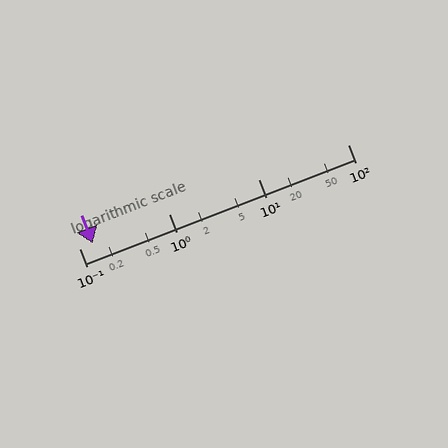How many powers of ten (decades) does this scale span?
The scale spans 3 decades, from 0.1 to 100.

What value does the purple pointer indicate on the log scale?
The pointer indicates approximately 0.14.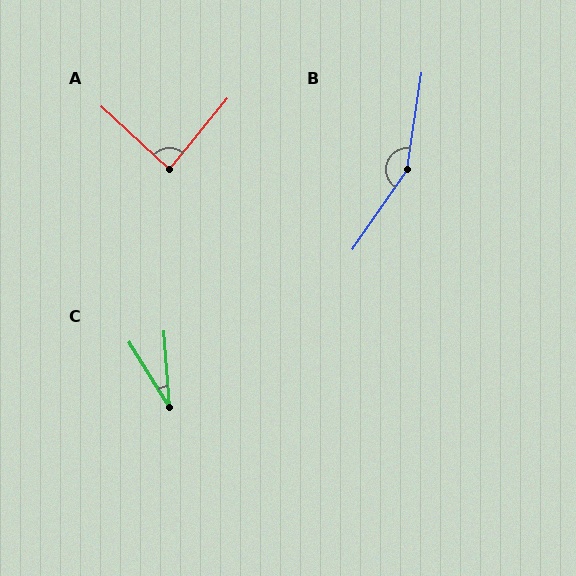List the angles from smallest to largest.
C (28°), A (86°), B (154°).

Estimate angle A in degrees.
Approximately 86 degrees.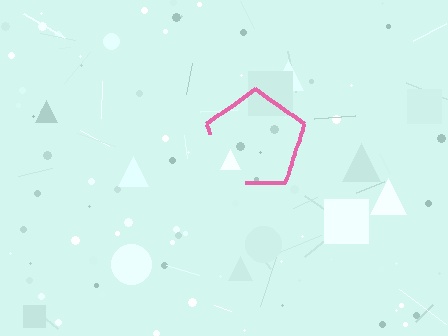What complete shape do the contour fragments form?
The contour fragments form a pentagon.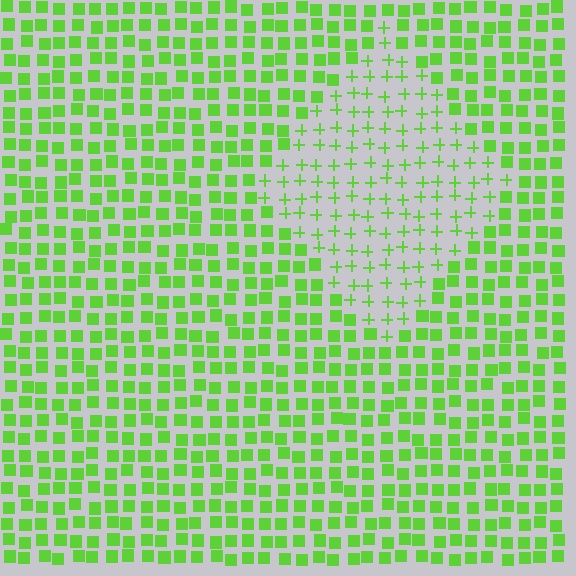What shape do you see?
I see a diamond.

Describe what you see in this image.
The image is filled with small lime elements arranged in a uniform grid. A diamond-shaped region contains plus signs, while the surrounding area contains squares. The boundary is defined purely by the change in element shape.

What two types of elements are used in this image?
The image uses plus signs inside the diamond region and squares outside it.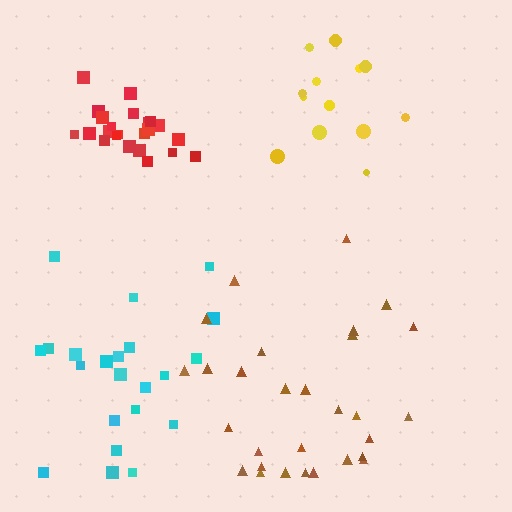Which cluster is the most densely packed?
Red.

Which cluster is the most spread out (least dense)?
Cyan.